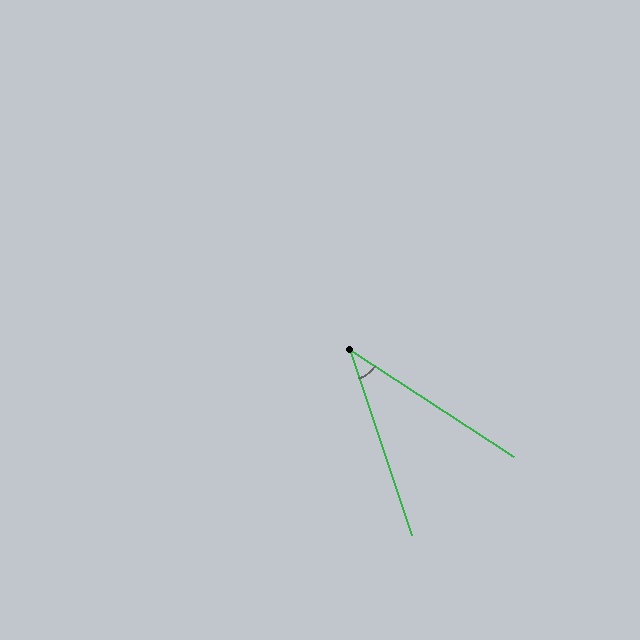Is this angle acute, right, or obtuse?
It is acute.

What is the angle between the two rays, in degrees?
Approximately 38 degrees.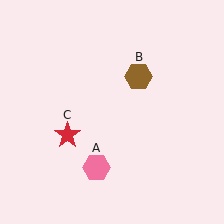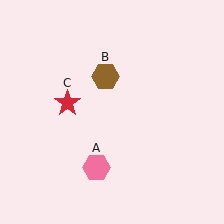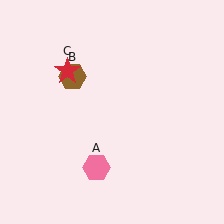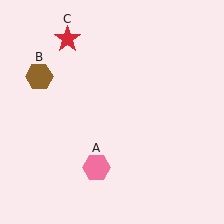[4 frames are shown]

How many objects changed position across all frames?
2 objects changed position: brown hexagon (object B), red star (object C).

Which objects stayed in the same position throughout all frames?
Pink hexagon (object A) remained stationary.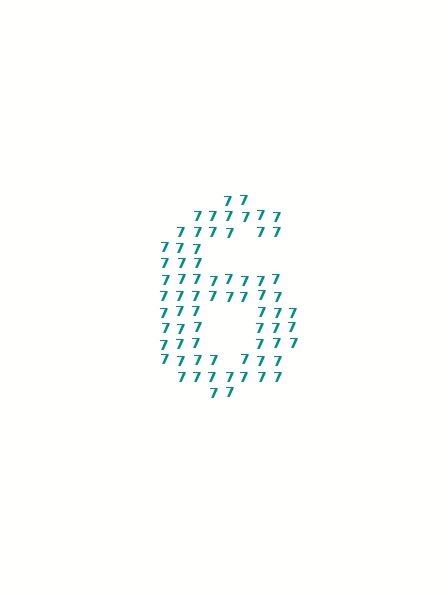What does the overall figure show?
The overall figure shows the digit 6.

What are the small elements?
The small elements are digit 7's.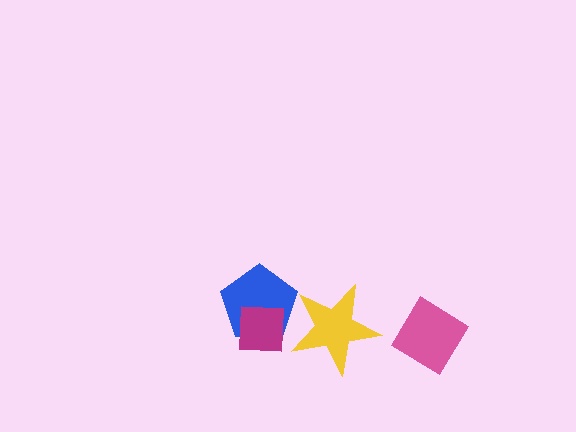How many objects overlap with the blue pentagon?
2 objects overlap with the blue pentagon.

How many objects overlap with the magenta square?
1 object overlaps with the magenta square.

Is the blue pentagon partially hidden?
Yes, it is partially covered by another shape.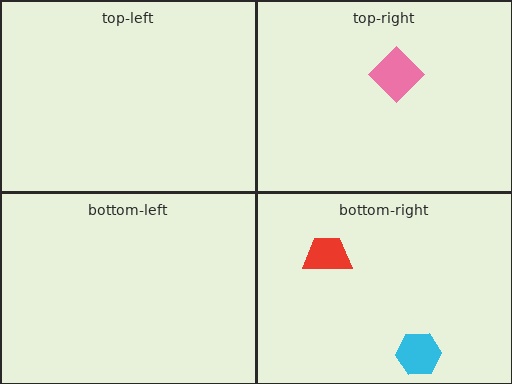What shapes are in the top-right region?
The pink diamond.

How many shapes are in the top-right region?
1.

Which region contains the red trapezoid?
The bottom-right region.